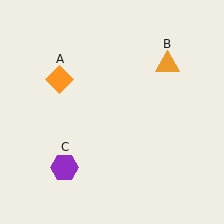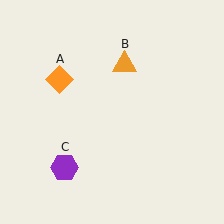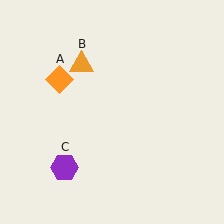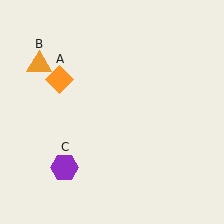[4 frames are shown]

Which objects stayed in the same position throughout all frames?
Orange diamond (object A) and purple hexagon (object C) remained stationary.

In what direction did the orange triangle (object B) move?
The orange triangle (object B) moved left.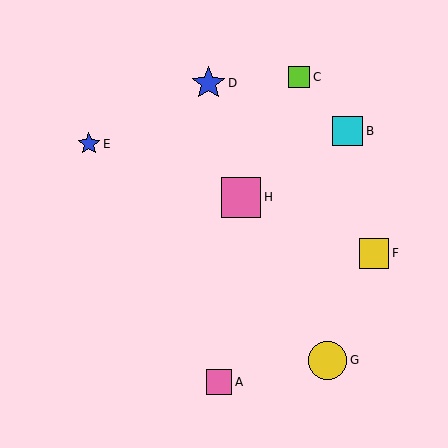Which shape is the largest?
The pink square (labeled H) is the largest.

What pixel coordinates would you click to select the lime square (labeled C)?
Click at (299, 77) to select the lime square C.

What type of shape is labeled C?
Shape C is a lime square.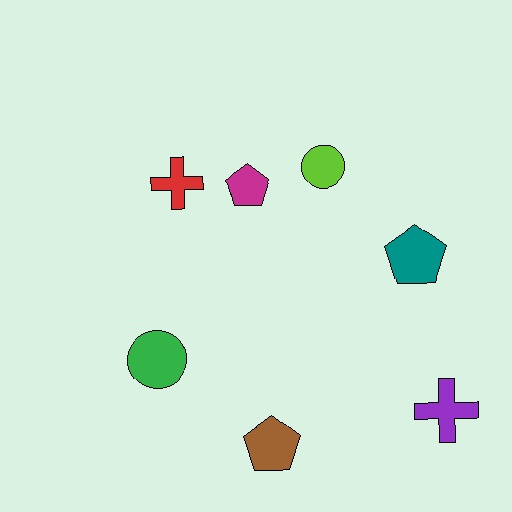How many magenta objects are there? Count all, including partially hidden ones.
There is 1 magenta object.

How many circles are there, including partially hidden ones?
There are 2 circles.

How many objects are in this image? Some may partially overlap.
There are 7 objects.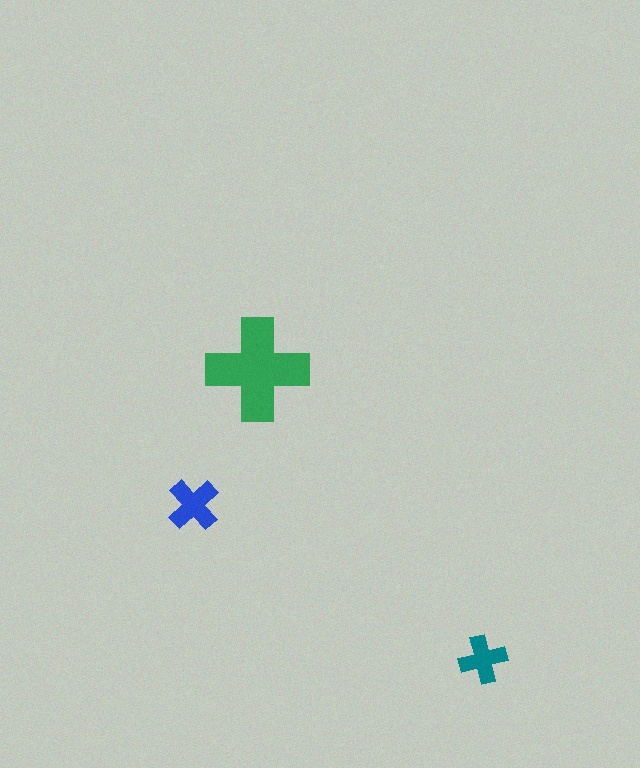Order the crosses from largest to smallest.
the green one, the blue one, the teal one.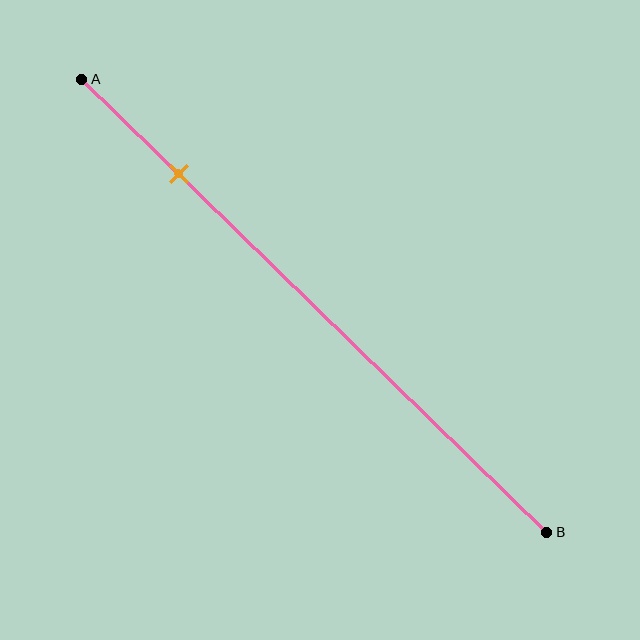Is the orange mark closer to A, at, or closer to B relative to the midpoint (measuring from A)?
The orange mark is closer to point A than the midpoint of segment AB.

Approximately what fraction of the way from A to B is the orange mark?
The orange mark is approximately 20% of the way from A to B.